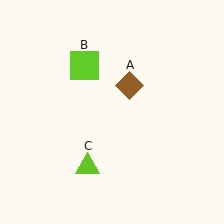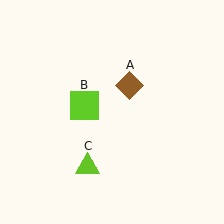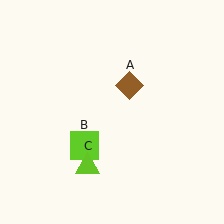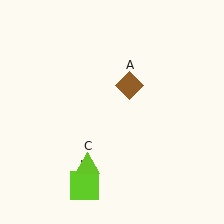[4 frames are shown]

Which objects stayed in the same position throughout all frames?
Brown diamond (object A) and lime triangle (object C) remained stationary.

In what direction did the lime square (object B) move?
The lime square (object B) moved down.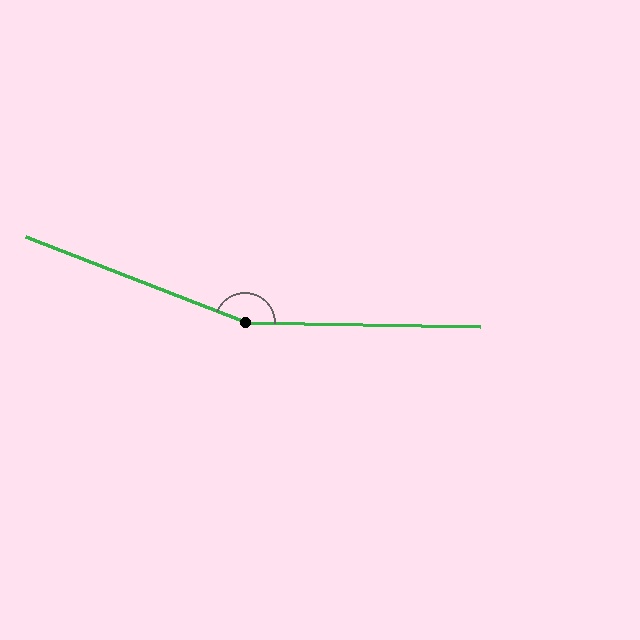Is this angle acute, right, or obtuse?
It is obtuse.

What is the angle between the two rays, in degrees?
Approximately 160 degrees.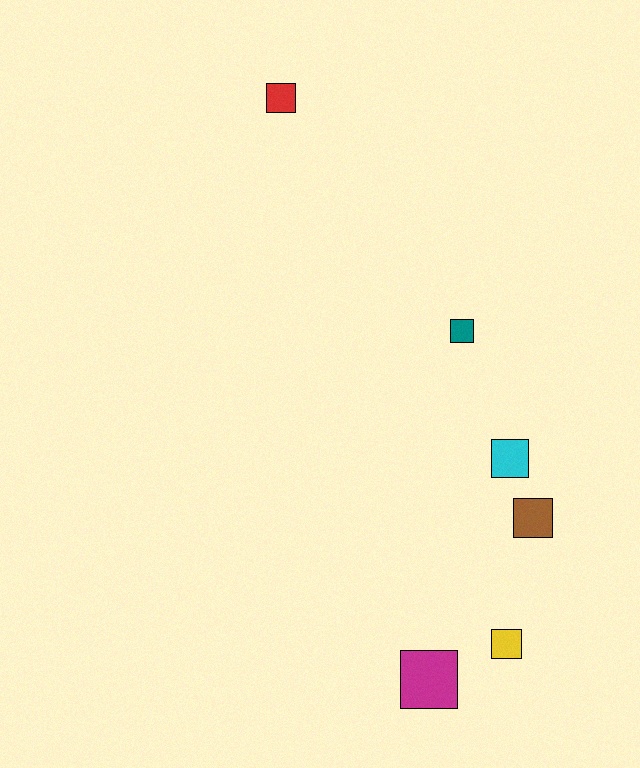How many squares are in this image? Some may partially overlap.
There are 6 squares.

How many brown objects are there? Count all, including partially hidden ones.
There is 1 brown object.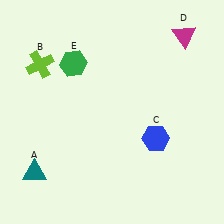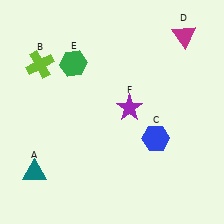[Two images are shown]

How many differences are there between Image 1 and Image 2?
There is 1 difference between the two images.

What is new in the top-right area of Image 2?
A purple star (F) was added in the top-right area of Image 2.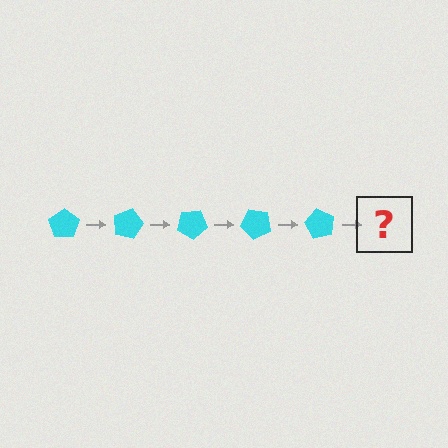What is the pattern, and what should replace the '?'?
The pattern is that the pentagon rotates 15 degrees each step. The '?' should be a cyan pentagon rotated 75 degrees.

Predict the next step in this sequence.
The next step is a cyan pentagon rotated 75 degrees.